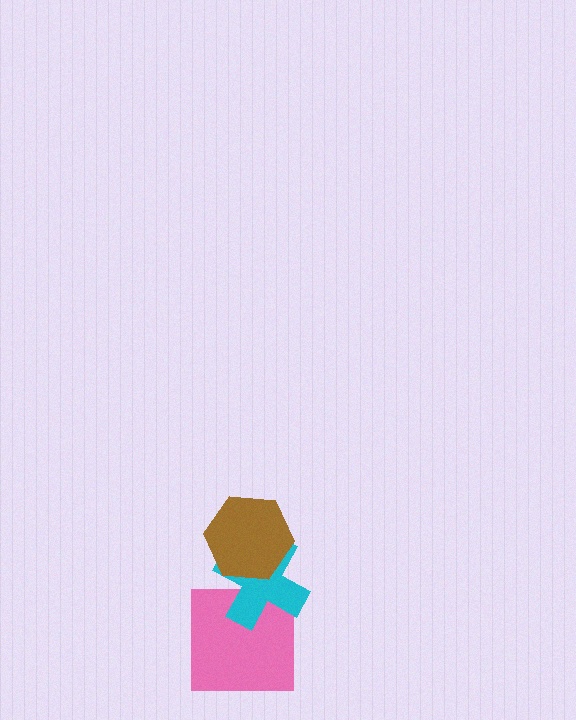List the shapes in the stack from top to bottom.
From top to bottom: the brown hexagon, the cyan cross, the pink square.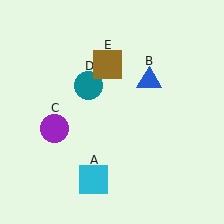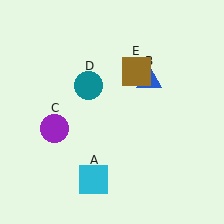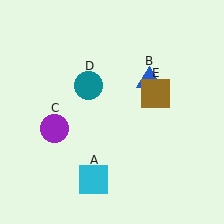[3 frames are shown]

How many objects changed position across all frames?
1 object changed position: brown square (object E).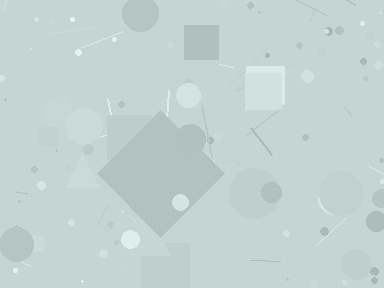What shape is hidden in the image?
A diamond is hidden in the image.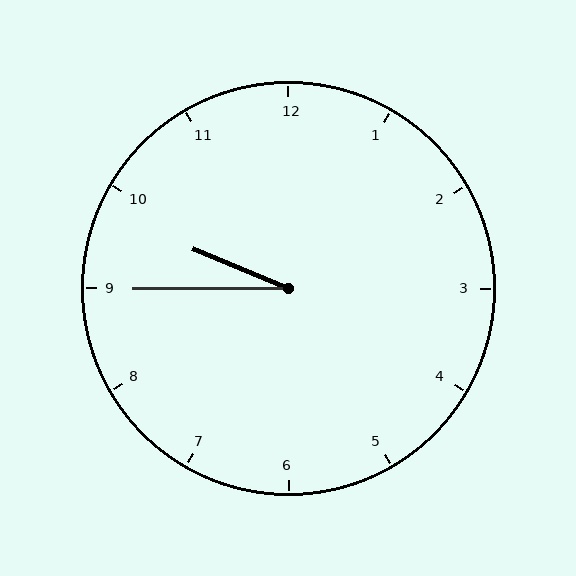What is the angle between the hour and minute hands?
Approximately 22 degrees.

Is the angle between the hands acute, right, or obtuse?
It is acute.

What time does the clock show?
9:45.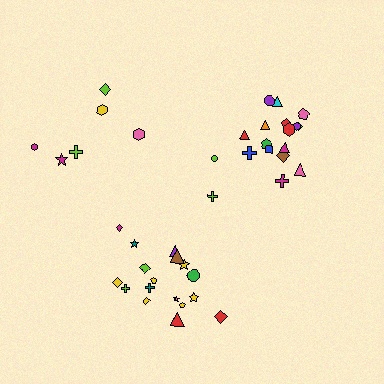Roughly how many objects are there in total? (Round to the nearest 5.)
Roughly 40 objects in total.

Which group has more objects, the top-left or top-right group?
The top-right group.